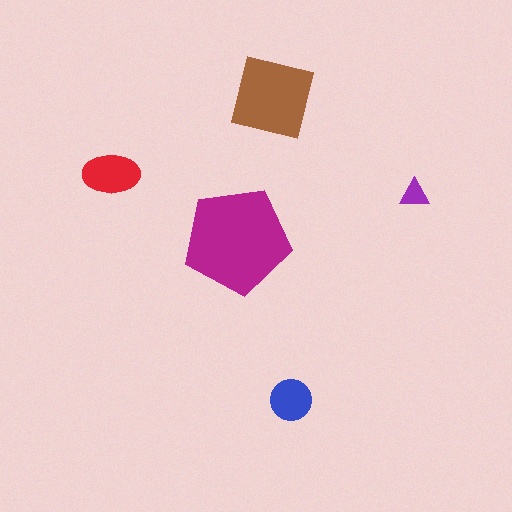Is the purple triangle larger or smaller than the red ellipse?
Smaller.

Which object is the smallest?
The purple triangle.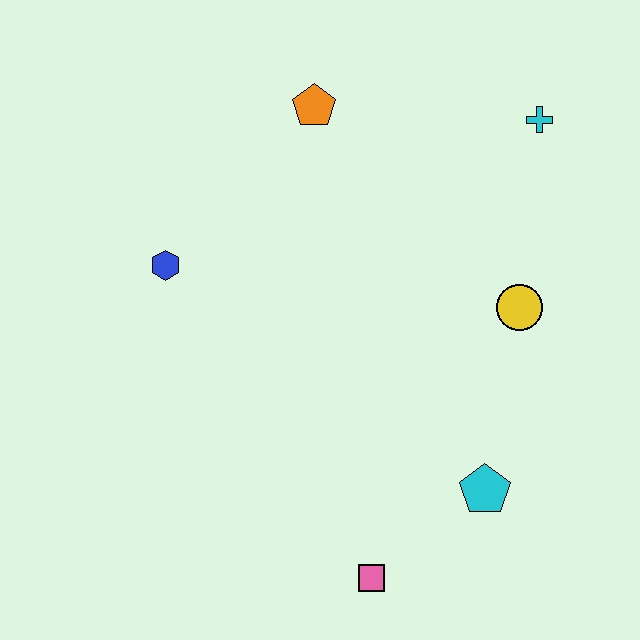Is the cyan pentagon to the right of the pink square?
Yes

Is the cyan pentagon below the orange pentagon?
Yes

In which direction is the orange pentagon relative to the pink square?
The orange pentagon is above the pink square.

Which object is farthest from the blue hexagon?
The cyan cross is farthest from the blue hexagon.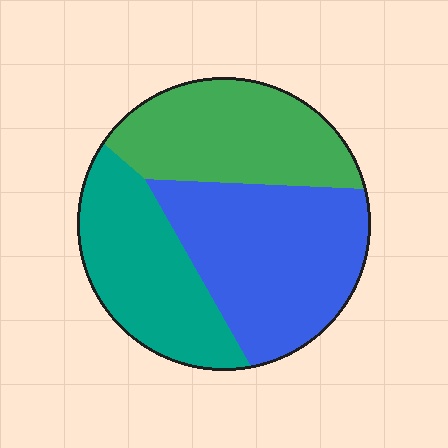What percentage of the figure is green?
Green covers 31% of the figure.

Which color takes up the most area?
Blue, at roughly 40%.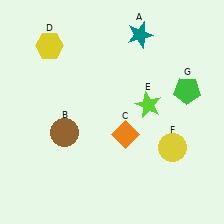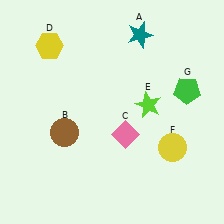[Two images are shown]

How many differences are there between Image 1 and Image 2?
There is 1 difference between the two images.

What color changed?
The diamond (C) changed from orange in Image 1 to pink in Image 2.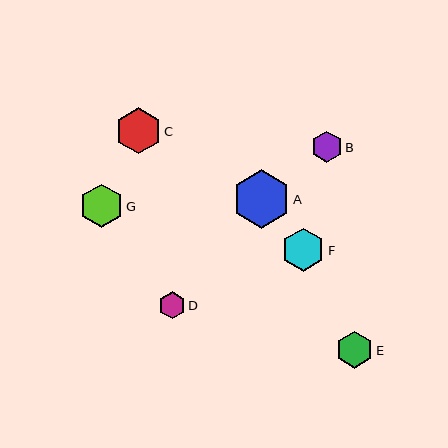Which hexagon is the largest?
Hexagon A is the largest with a size of approximately 58 pixels.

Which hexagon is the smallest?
Hexagon D is the smallest with a size of approximately 27 pixels.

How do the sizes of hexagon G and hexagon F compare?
Hexagon G and hexagon F are approximately the same size.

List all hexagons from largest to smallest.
From largest to smallest: A, C, G, F, E, B, D.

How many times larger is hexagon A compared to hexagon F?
Hexagon A is approximately 1.3 times the size of hexagon F.